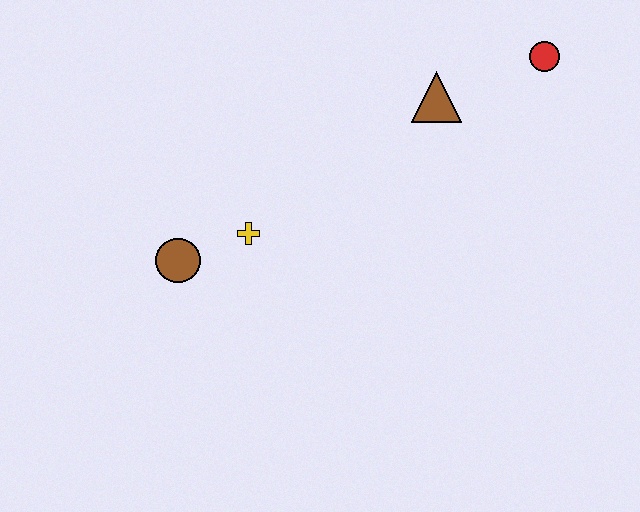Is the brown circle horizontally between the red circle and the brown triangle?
No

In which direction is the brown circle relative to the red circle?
The brown circle is to the left of the red circle.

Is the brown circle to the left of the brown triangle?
Yes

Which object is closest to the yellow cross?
The brown circle is closest to the yellow cross.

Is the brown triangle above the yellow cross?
Yes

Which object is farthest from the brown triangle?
The brown circle is farthest from the brown triangle.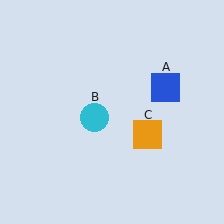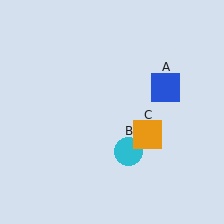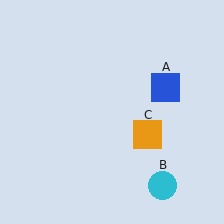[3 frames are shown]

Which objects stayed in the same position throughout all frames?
Blue square (object A) and orange square (object C) remained stationary.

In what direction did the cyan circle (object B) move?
The cyan circle (object B) moved down and to the right.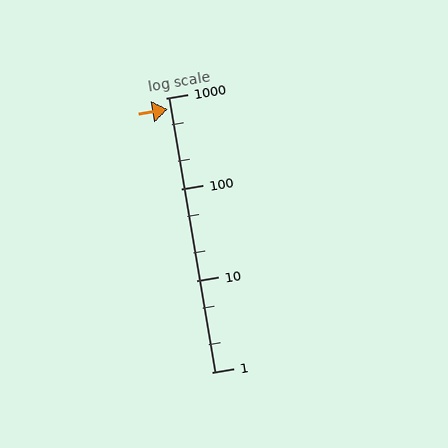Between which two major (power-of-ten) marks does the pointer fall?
The pointer is between 100 and 1000.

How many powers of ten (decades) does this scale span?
The scale spans 3 decades, from 1 to 1000.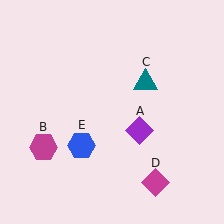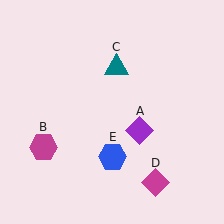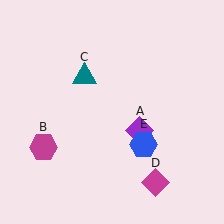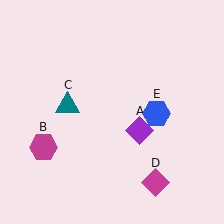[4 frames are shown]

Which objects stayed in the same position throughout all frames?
Purple diamond (object A) and magenta hexagon (object B) and magenta diamond (object D) remained stationary.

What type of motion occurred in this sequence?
The teal triangle (object C), blue hexagon (object E) rotated counterclockwise around the center of the scene.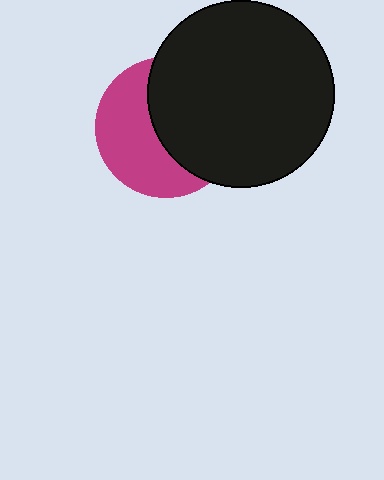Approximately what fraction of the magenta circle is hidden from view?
Roughly 52% of the magenta circle is hidden behind the black circle.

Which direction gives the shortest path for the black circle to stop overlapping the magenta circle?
Moving right gives the shortest separation.